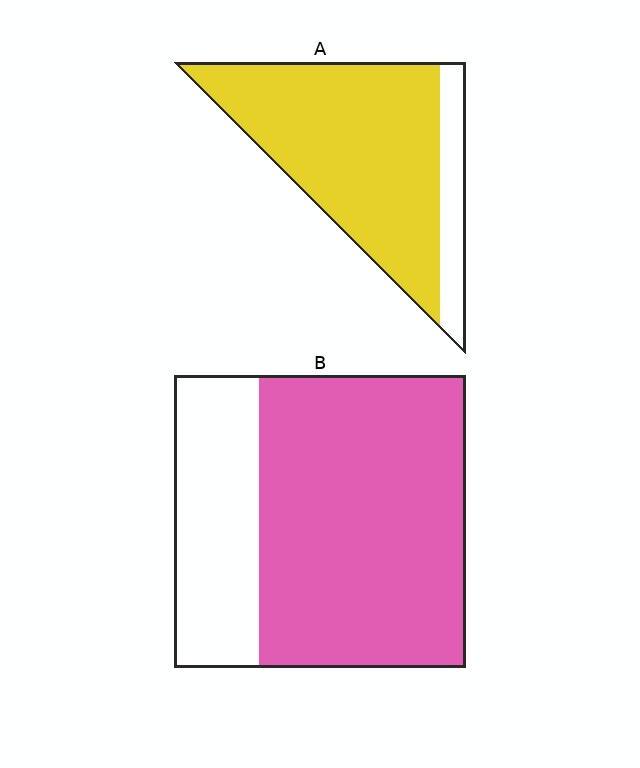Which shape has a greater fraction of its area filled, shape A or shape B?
Shape A.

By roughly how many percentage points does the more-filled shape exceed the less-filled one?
By roughly 10 percentage points (A over B).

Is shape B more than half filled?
Yes.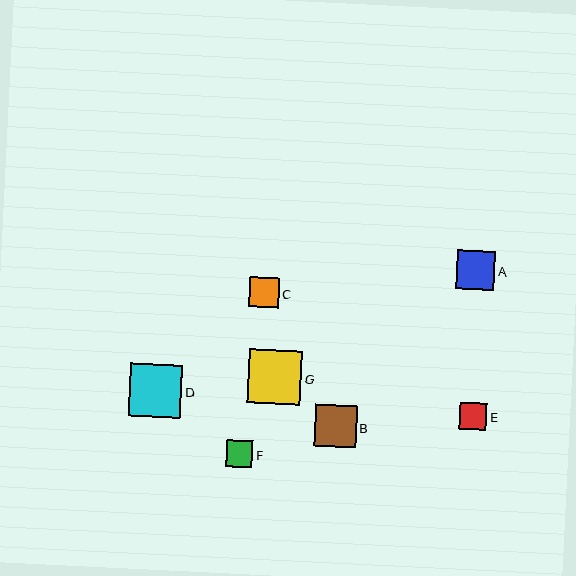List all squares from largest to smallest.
From largest to smallest: G, D, B, A, C, E, F.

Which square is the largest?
Square G is the largest with a size of approximately 53 pixels.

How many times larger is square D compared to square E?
Square D is approximately 1.9 times the size of square E.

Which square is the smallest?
Square F is the smallest with a size of approximately 27 pixels.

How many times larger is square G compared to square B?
Square G is approximately 1.3 times the size of square B.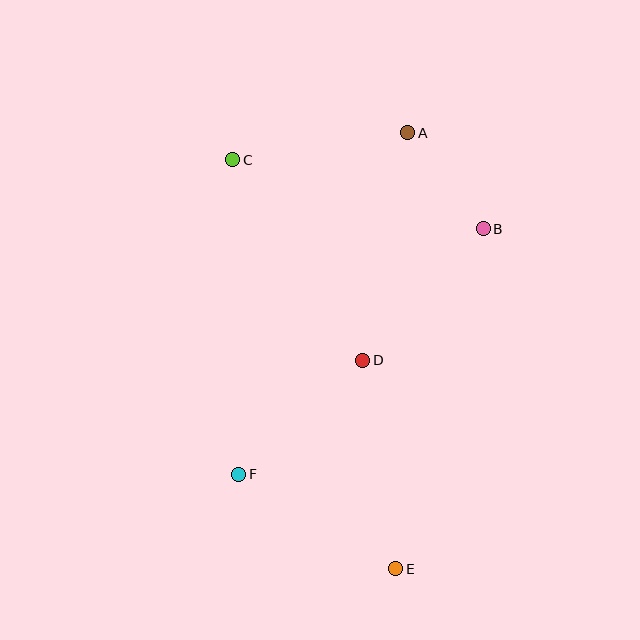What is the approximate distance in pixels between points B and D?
The distance between B and D is approximately 179 pixels.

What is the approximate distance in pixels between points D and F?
The distance between D and F is approximately 168 pixels.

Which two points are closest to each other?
Points A and B are closest to each other.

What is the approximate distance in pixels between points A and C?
The distance between A and C is approximately 177 pixels.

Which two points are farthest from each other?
Points C and E are farthest from each other.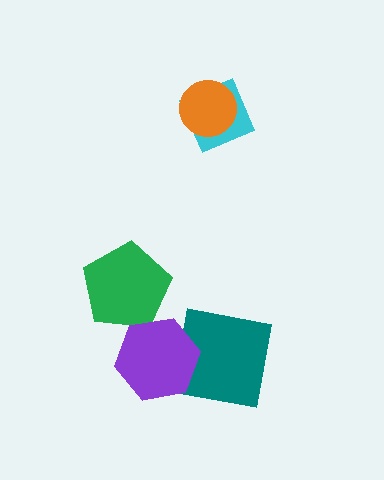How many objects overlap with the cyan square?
1 object overlaps with the cyan square.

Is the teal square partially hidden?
Yes, it is partially covered by another shape.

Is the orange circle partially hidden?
No, no other shape covers it.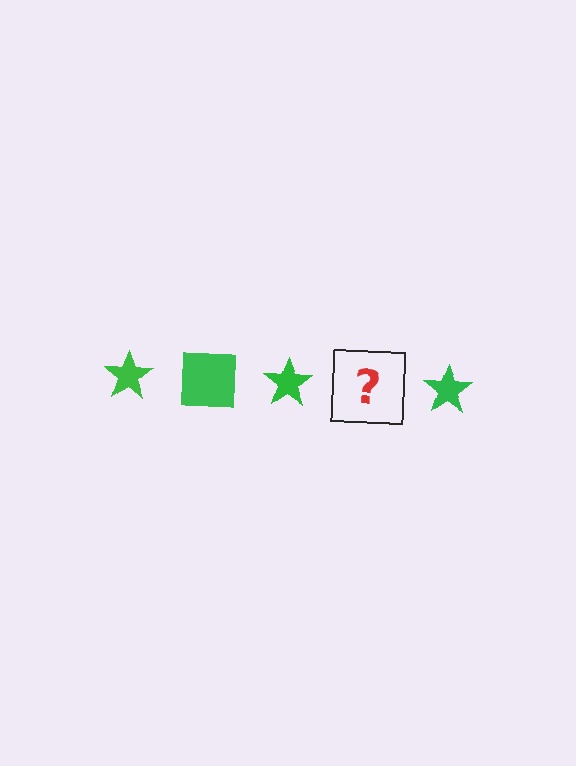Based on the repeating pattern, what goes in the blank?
The blank should be a green square.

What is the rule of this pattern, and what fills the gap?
The rule is that the pattern cycles through star, square shapes in green. The gap should be filled with a green square.